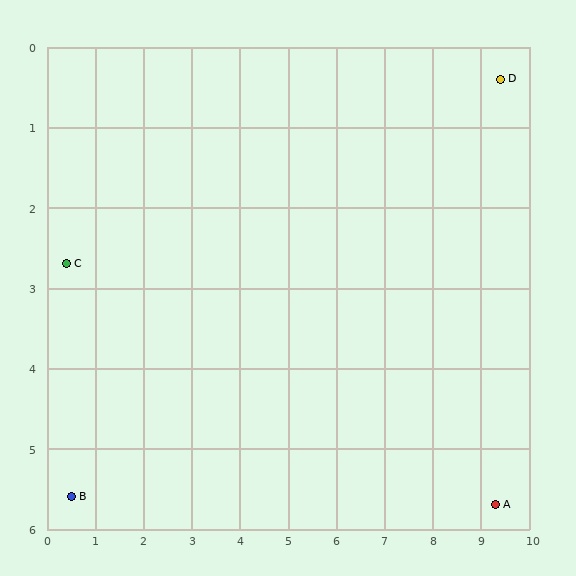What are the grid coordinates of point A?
Point A is at approximately (9.3, 5.7).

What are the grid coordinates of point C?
Point C is at approximately (0.4, 2.7).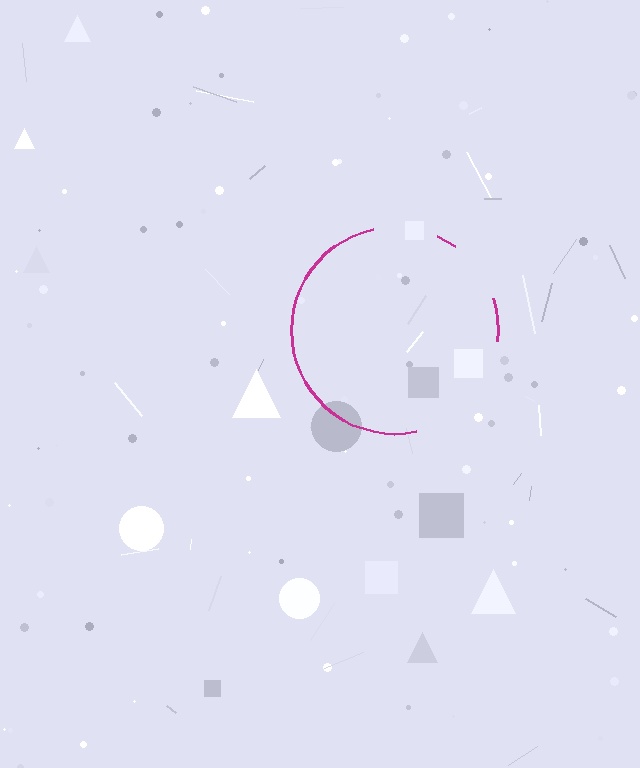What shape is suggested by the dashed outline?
The dashed outline suggests a circle.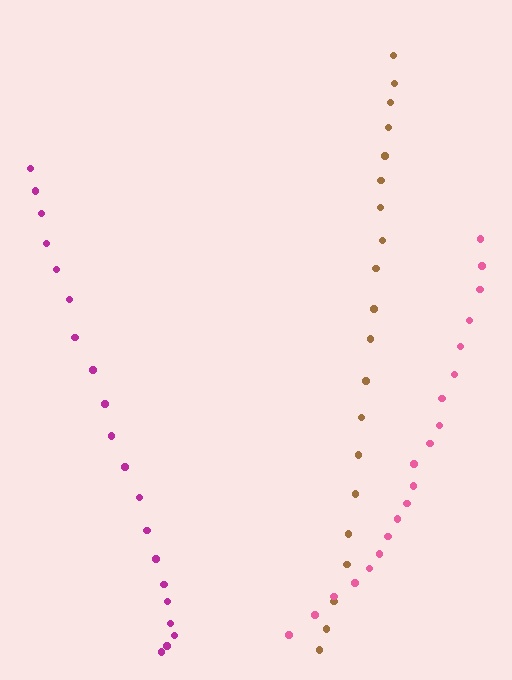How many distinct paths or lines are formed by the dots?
There are 3 distinct paths.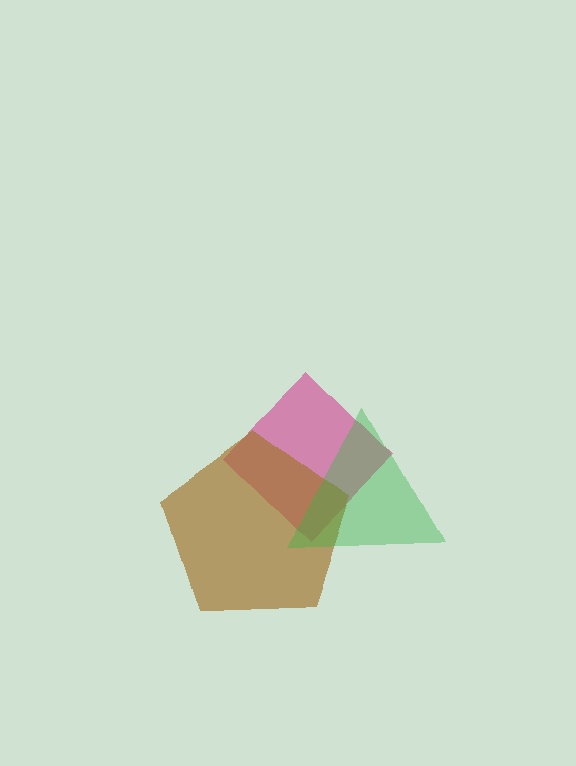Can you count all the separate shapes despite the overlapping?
Yes, there are 3 separate shapes.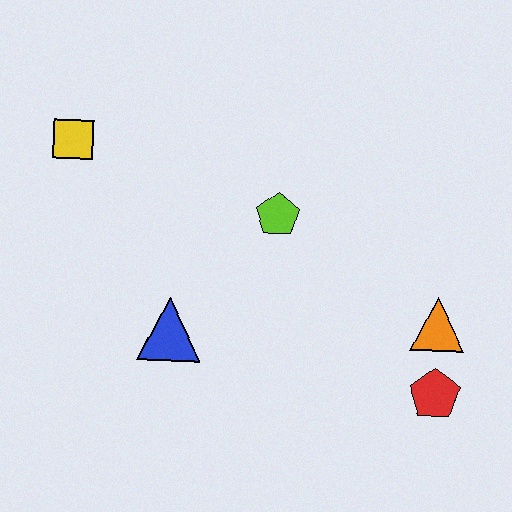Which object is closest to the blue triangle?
The lime pentagon is closest to the blue triangle.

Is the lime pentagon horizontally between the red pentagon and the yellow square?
Yes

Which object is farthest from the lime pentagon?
The red pentagon is farthest from the lime pentagon.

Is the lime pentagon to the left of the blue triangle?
No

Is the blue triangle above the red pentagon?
Yes